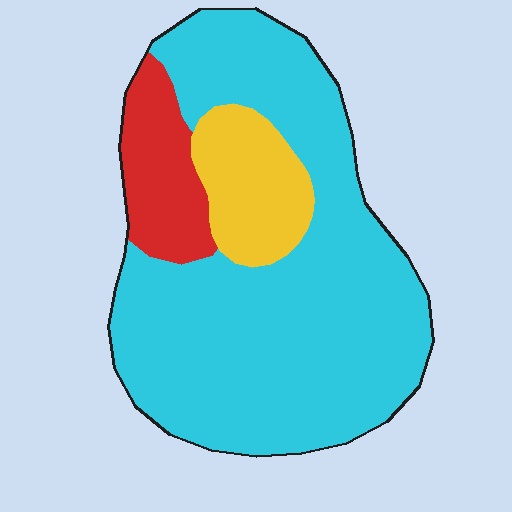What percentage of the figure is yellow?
Yellow takes up less than a quarter of the figure.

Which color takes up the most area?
Cyan, at roughly 75%.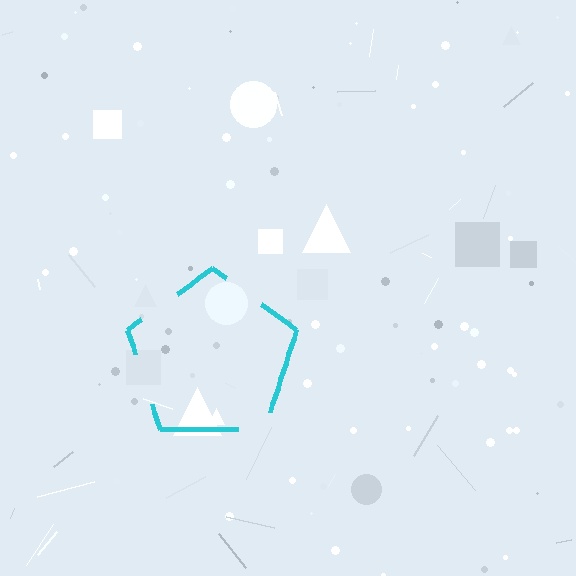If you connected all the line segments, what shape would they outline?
They would outline a pentagon.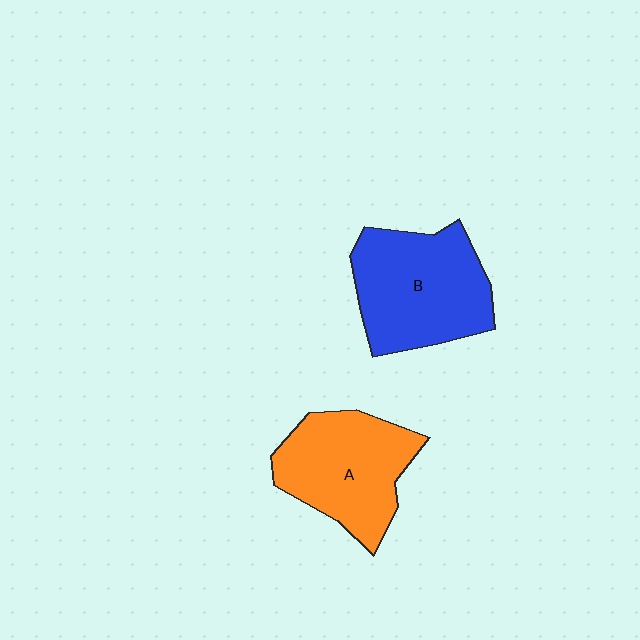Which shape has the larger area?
Shape B (blue).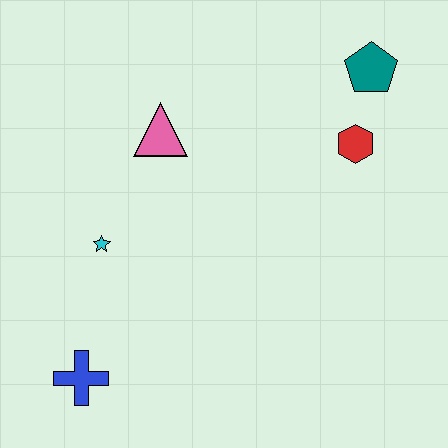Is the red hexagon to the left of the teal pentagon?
Yes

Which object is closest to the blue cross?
The cyan star is closest to the blue cross.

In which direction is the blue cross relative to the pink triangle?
The blue cross is below the pink triangle.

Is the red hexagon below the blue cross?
No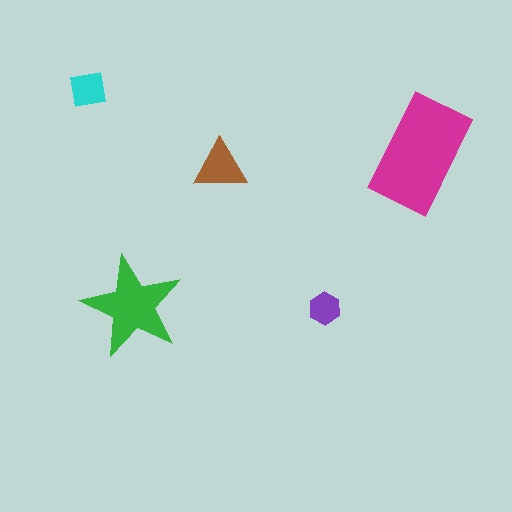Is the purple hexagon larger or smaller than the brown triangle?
Smaller.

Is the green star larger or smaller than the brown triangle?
Larger.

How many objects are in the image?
There are 5 objects in the image.